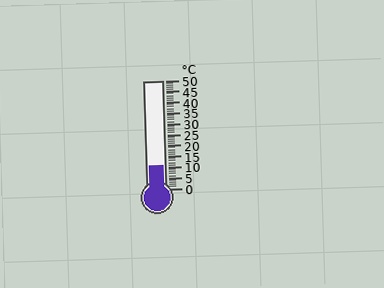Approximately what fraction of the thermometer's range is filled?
The thermometer is filled to approximately 20% of its range.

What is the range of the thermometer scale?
The thermometer scale ranges from 0°C to 50°C.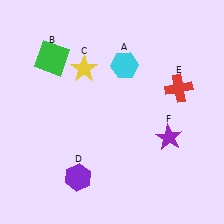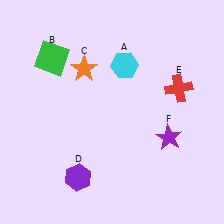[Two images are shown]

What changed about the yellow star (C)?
In Image 1, C is yellow. In Image 2, it changed to orange.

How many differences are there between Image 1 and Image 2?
There is 1 difference between the two images.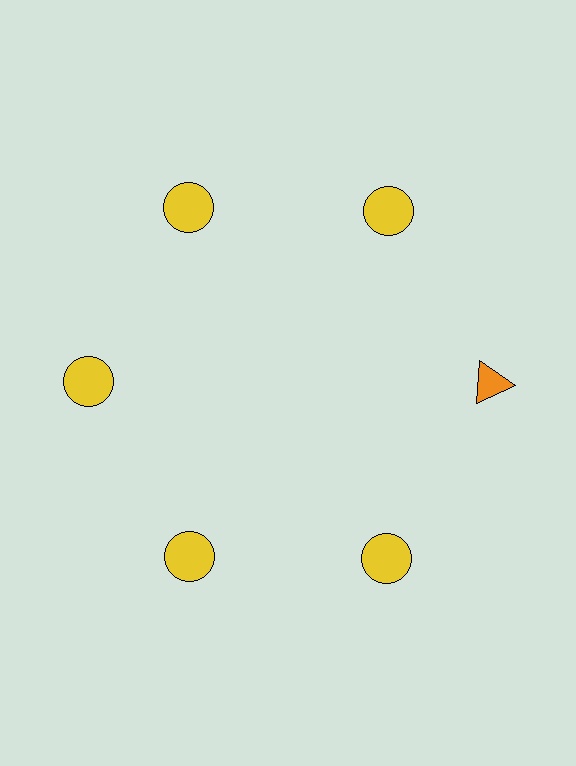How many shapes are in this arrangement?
There are 6 shapes arranged in a ring pattern.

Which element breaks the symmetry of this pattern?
The orange triangle at roughly the 3 o'clock position breaks the symmetry. All other shapes are yellow circles.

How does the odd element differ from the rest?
It differs in both color (orange instead of yellow) and shape (triangle instead of circle).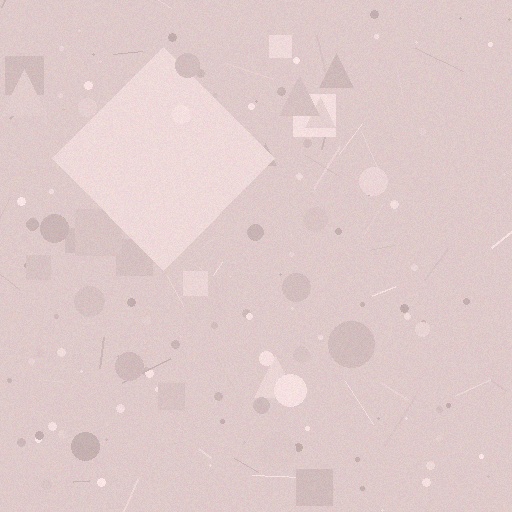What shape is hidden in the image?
A diamond is hidden in the image.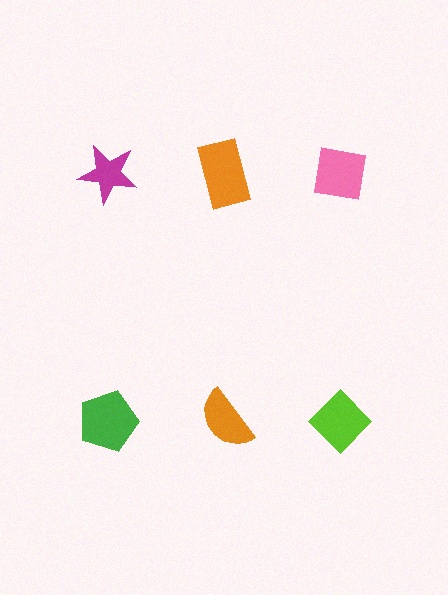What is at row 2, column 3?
A lime diamond.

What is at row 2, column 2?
An orange semicircle.